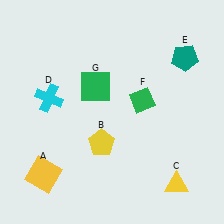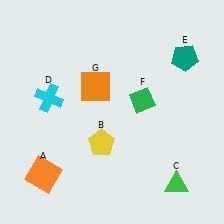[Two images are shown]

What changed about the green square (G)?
In Image 1, G is green. In Image 2, it changed to orange.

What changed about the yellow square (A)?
In Image 1, A is yellow. In Image 2, it changed to orange.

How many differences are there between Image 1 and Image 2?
There are 3 differences between the two images.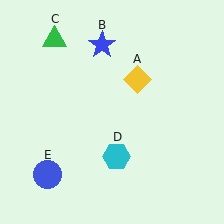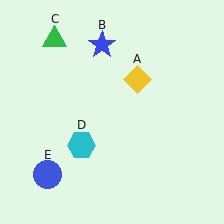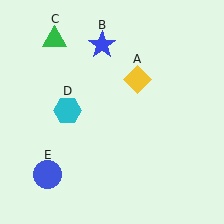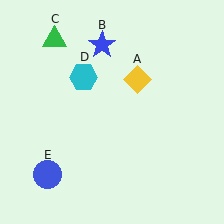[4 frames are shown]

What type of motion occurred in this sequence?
The cyan hexagon (object D) rotated clockwise around the center of the scene.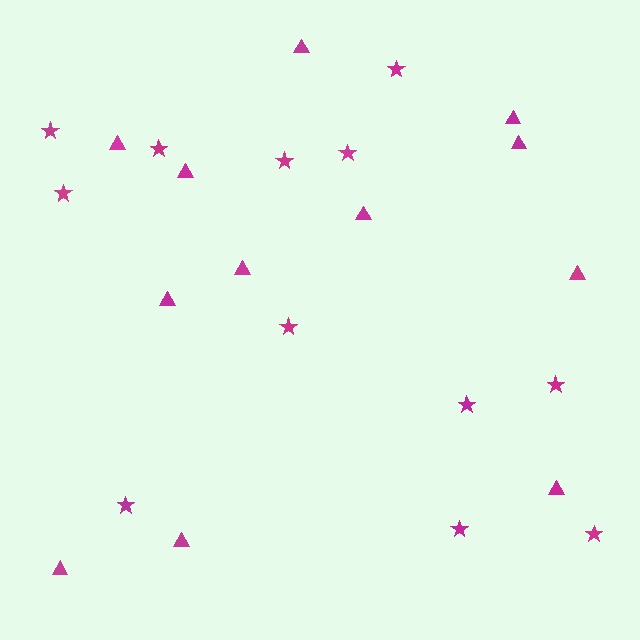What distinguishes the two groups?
There are 2 groups: one group of stars (12) and one group of triangles (12).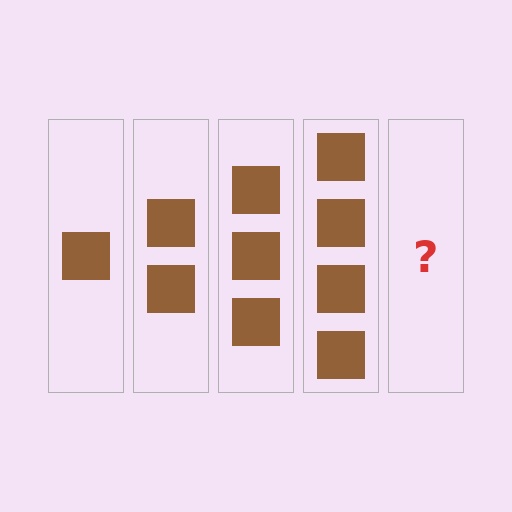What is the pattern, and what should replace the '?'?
The pattern is that each step adds one more square. The '?' should be 5 squares.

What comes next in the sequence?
The next element should be 5 squares.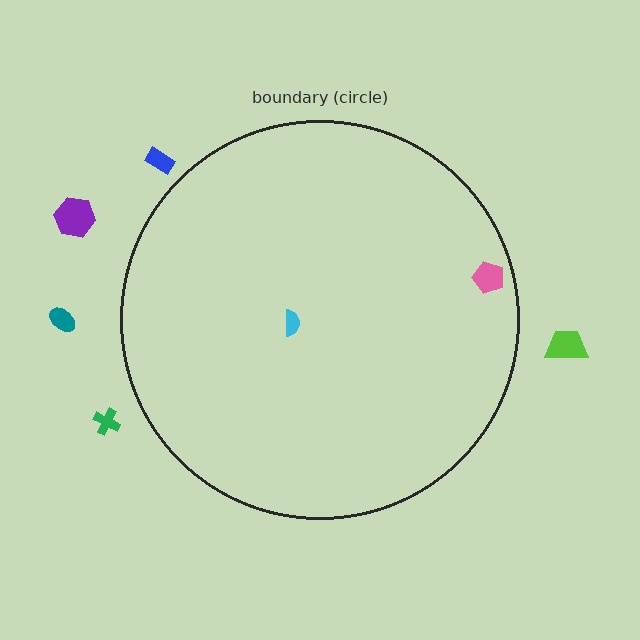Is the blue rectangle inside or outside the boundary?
Outside.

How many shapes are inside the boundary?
2 inside, 5 outside.